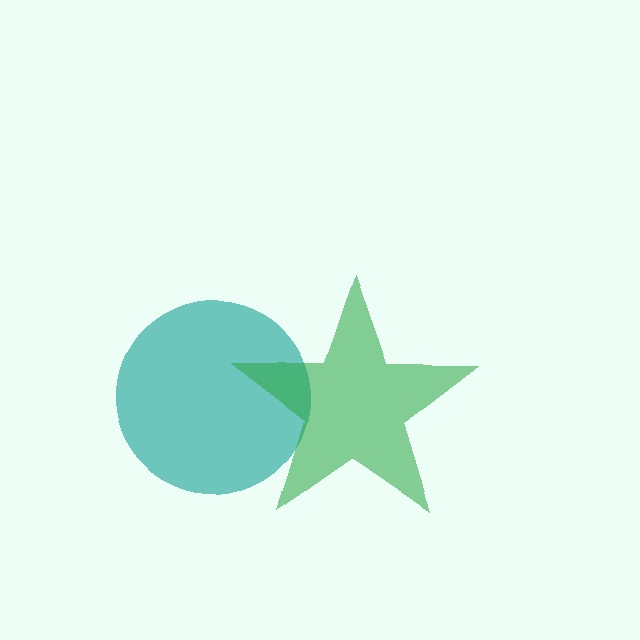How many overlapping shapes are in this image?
There are 2 overlapping shapes in the image.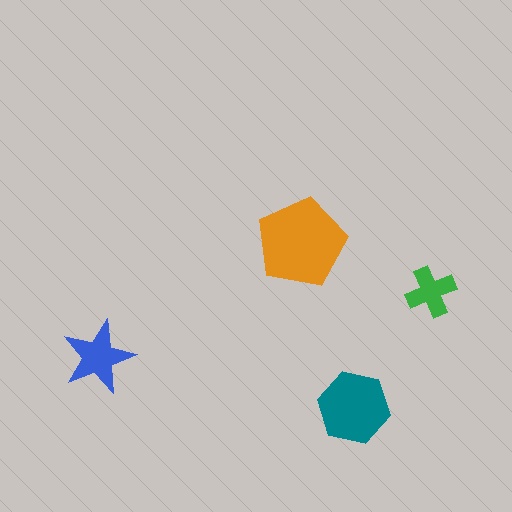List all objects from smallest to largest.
The green cross, the blue star, the teal hexagon, the orange pentagon.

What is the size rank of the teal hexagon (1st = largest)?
2nd.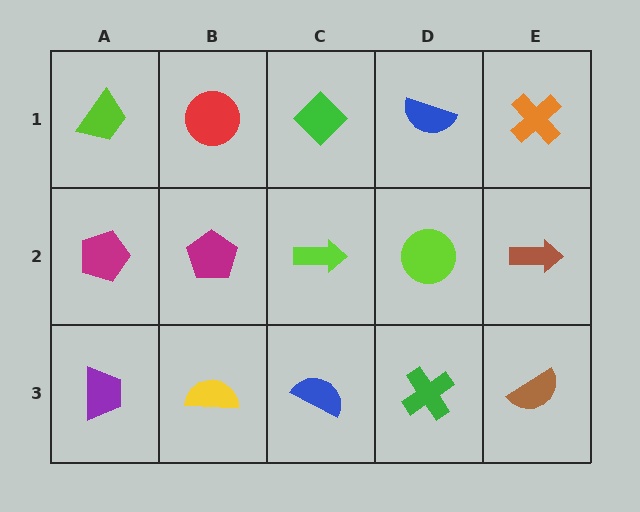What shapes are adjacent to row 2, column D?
A blue semicircle (row 1, column D), a green cross (row 3, column D), a lime arrow (row 2, column C), a brown arrow (row 2, column E).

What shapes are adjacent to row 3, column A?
A magenta pentagon (row 2, column A), a yellow semicircle (row 3, column B).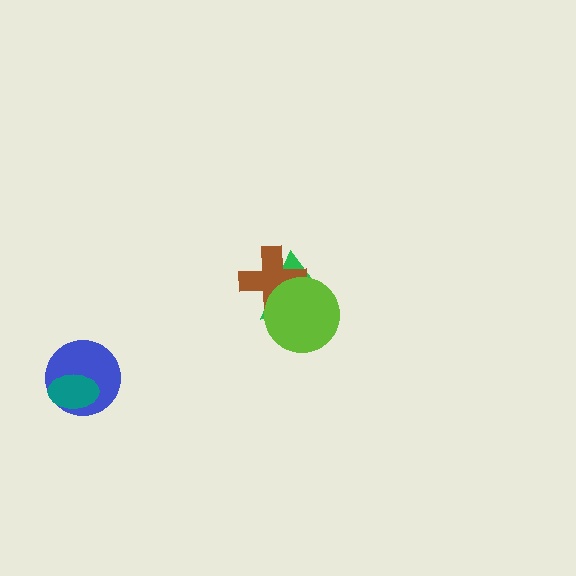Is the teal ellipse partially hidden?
No, no other shape covers it.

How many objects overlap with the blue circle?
1 object overlaps with the blue circle.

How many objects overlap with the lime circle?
2 objects overlap with the lime circle.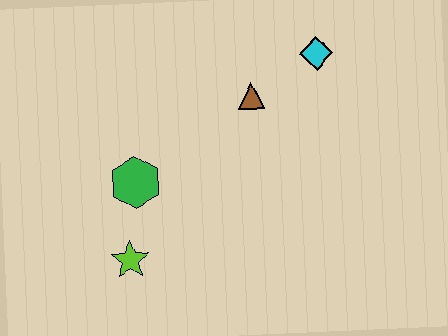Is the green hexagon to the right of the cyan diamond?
No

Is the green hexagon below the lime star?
No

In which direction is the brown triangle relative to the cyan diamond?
The brown triangle is to the left of the cyan diamond.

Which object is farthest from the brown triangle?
The lime star is farthest from the brown triangle.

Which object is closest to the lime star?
The green hexagon is closest to the lime star.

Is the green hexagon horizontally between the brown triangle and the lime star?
Yes